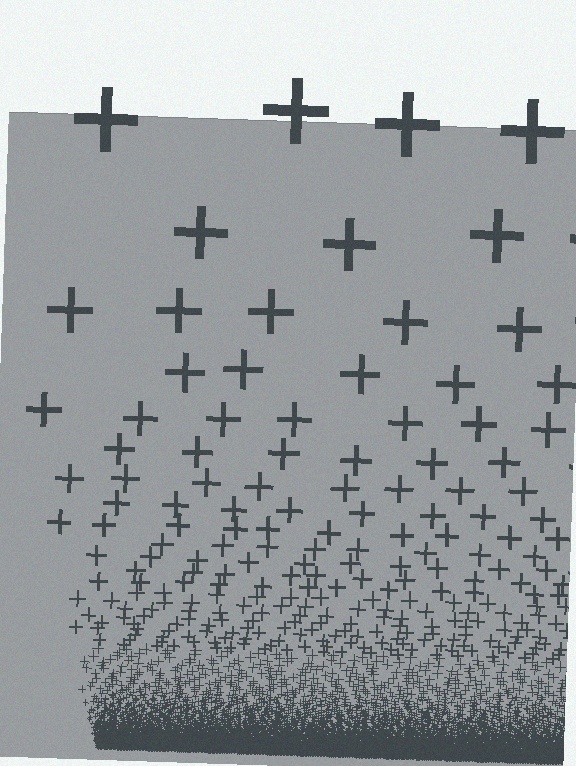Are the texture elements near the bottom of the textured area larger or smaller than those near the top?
Smaller. The gradient is inverted — elements near the bottom are smaller and denser.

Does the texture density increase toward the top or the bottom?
Density increases toward the bottom.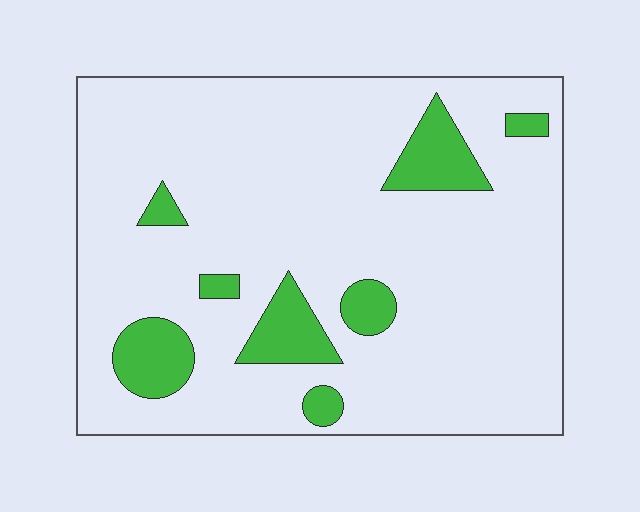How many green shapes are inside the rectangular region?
8.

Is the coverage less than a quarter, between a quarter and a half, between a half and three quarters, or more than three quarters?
Less than a quarter.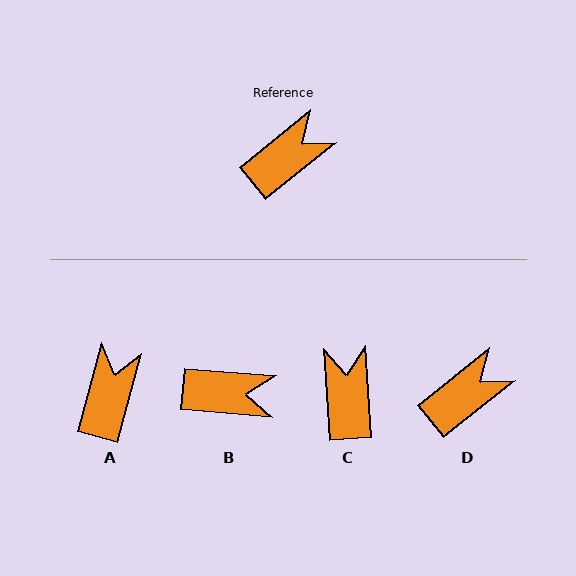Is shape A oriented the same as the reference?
No, it is off by about 36 degrees.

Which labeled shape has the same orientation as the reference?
D.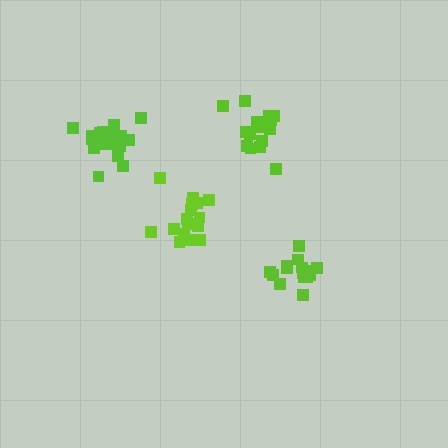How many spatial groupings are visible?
There are 4 spatial groupings.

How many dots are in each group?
Group 1: 15 dots, Group 2: 16 dots, Group 3: 16 dots, Group 4: 20 dots (67 total).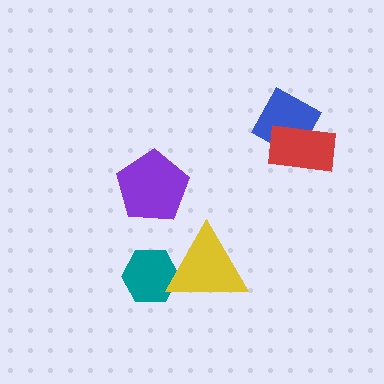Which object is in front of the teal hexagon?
The yellow triangle is in front of the teal hexagon.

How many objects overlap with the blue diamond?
1 object overlaps with the blue diamond.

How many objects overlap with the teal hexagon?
1 object overlaps with the teal hexagon.